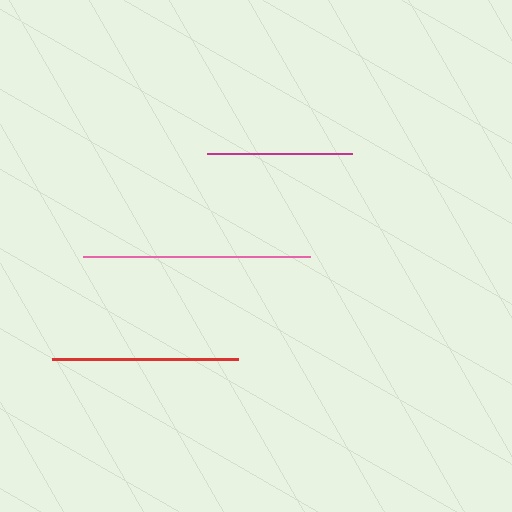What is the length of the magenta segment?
The magenta segment is approximately 145 pixels long.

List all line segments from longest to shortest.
From longest to shortest: pink, red, magenta.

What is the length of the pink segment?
The pink segment is approximately 226 pixels long.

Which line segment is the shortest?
The magenta line is the shortest at approximately 145 pixels.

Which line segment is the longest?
The pink line is the longest at approximately 226 pixels.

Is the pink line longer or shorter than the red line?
The pink line is longer than the red line.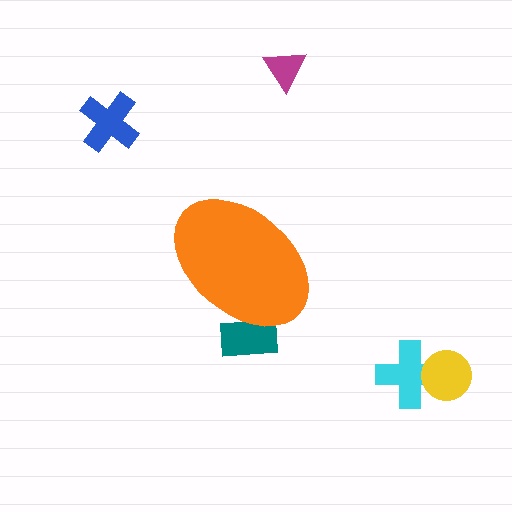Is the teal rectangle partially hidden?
Yes, the teal rectangle is partially hidden behind the orange ellipse.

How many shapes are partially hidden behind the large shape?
1 shape is partially hidden.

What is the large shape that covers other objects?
An orange ellipse.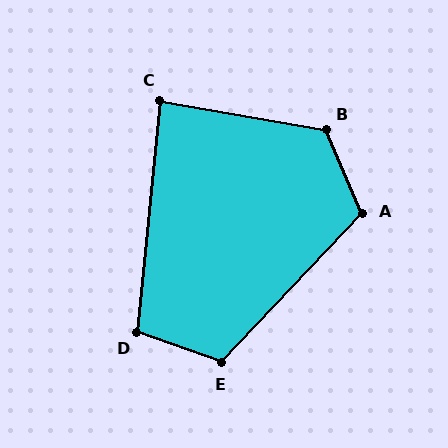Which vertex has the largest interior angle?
B, at approximately 123 degrees.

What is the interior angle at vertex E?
Approximately 113 degrees (obtuse).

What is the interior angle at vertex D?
Approximately 104 degrees (obtuse).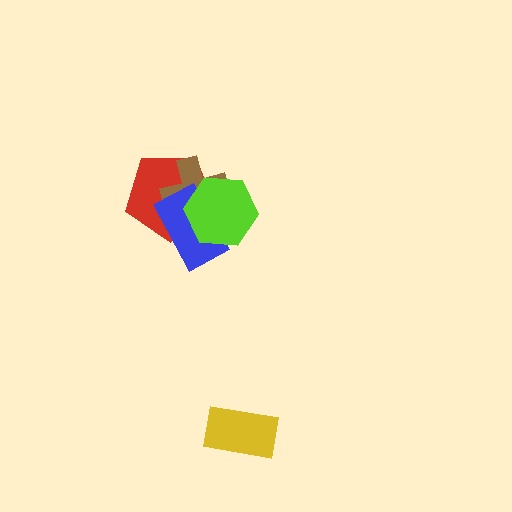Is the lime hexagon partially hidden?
No, no other shape covers it.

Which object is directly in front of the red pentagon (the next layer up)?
The brown cross is directly in front of the red pentagon.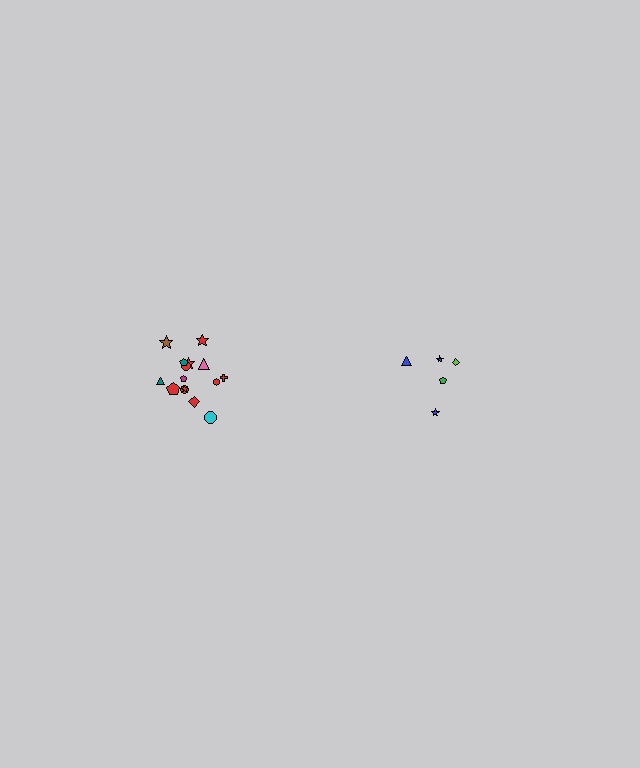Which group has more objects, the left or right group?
The left group.